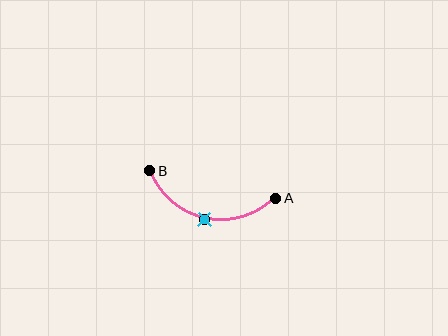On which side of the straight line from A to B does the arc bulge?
The arc bulges below the straight line connecting A and B.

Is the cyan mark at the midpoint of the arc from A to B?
Yes. The cyan mark lies on the arc at equal arc-length from both A and B — it is the arc midpoint.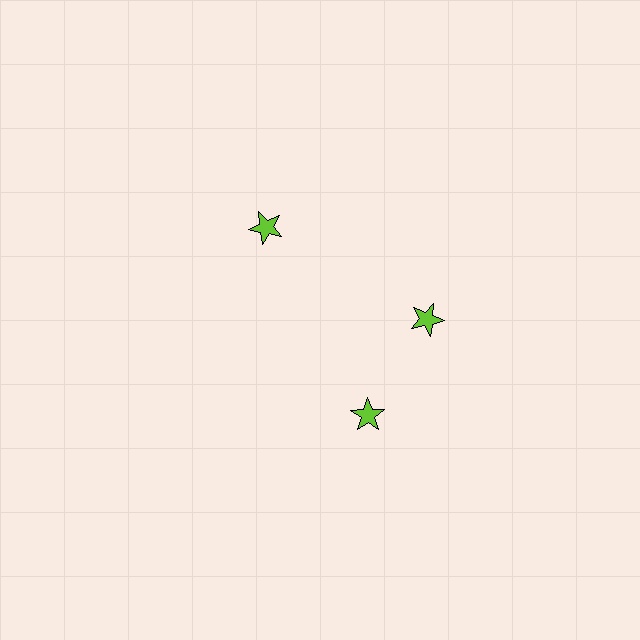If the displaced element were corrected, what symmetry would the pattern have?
It would have 3-fold rotational symmetry — the pattern would map onto itself every 120 degrees.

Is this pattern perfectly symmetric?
No. The 3 lime stars are arranged in a ring, but one element near the 7 o'clock position is rotated out of alignment along the ring, breaking the 3-fold rotational symmetry.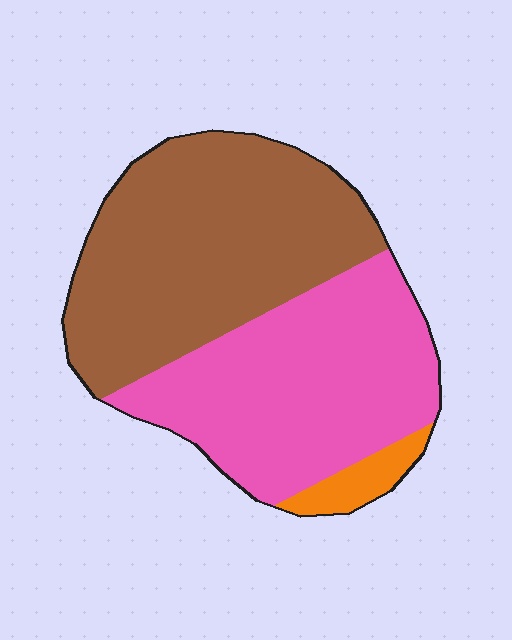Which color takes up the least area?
Orange, at roughly 5%.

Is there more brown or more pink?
Brown.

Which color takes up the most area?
Brown, at roughly 50%.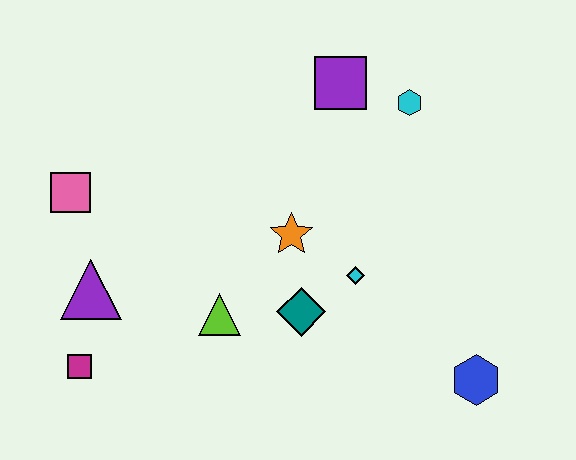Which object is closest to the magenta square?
The purple triangle is closest to the magenta square.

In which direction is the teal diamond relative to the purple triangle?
The teal diamond is to the right of the purple triangle.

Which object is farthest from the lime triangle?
The cyan hexagon is farthest from the lime triangle.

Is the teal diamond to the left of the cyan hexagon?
Yes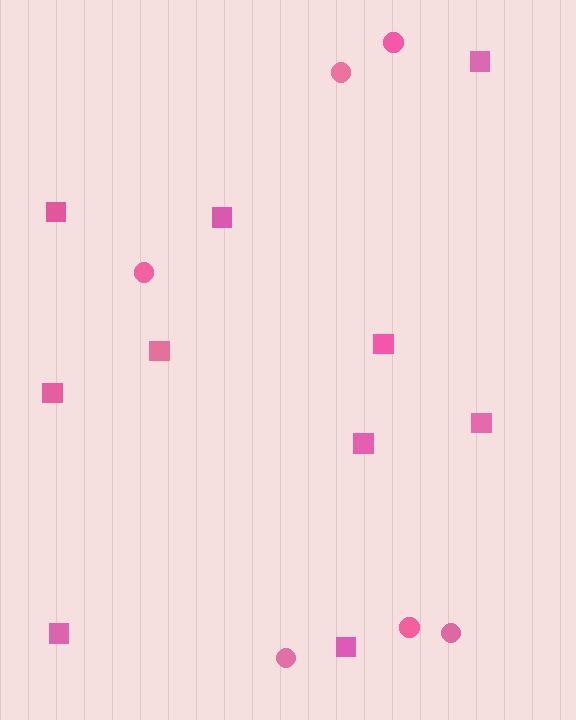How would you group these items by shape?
There are 2 groups: one group of squares (10) and one group of circles (6).